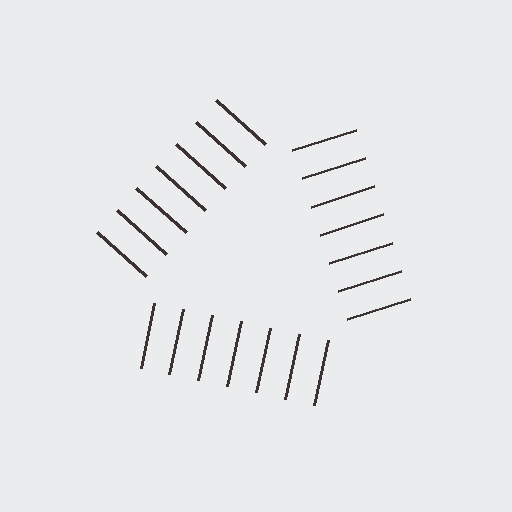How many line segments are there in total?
21 — 7 along each of the 3 edges.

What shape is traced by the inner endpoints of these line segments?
An illusory triangle — the line segments terminate on its edges but no continuous stroke is drawn.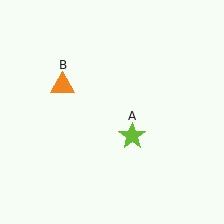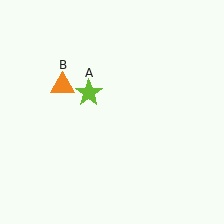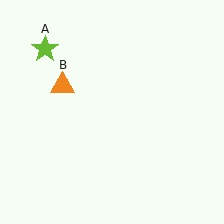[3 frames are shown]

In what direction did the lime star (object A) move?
The lime star (object A) moved up and to the left.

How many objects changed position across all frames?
1 object changed position: lime star (object A).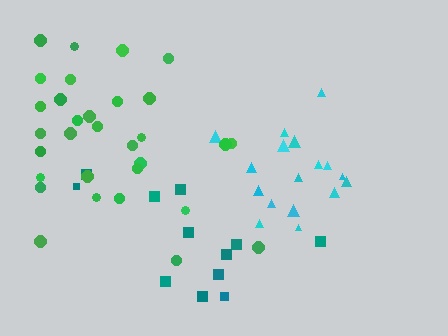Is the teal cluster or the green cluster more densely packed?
Green.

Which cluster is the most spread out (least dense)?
Teal.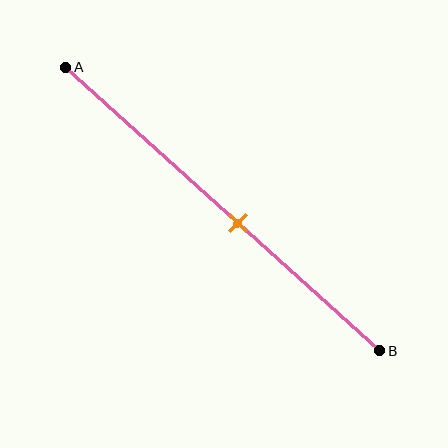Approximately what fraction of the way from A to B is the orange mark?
The orange mark is approximately 55% of the way from A to B.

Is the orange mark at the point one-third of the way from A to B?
No, the mark is at about 55% from A, not at the 33% one-third point.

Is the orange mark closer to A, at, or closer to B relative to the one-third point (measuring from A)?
The orange mark is closer to point B than the one-third point of segment AB.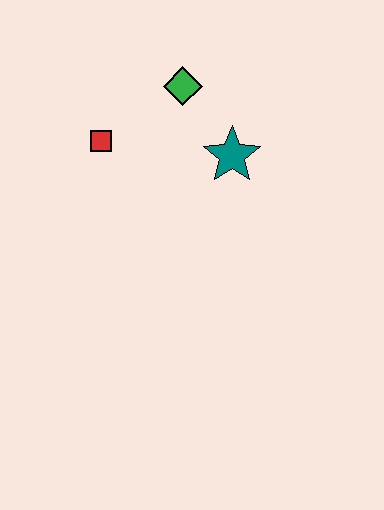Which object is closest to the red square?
The green diamond is closest to the red square.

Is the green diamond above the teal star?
Yes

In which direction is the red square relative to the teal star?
The red square is to the left of the teal star.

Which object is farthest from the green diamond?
The red square is farthest from the green diamond.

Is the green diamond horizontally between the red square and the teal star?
Yes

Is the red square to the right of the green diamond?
No